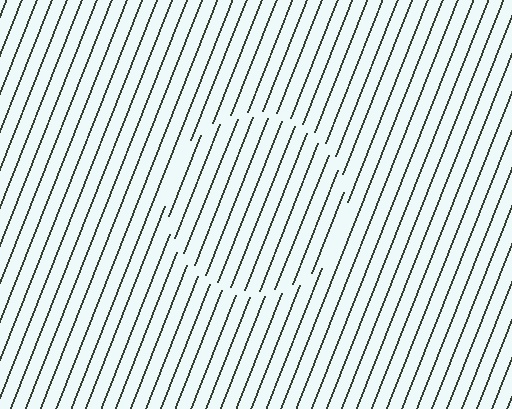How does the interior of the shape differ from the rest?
The interior of the shape contains the same grating, shifted by half a period — the contour is defined by the phase discontinuity where line-ends from the inner and outer gratings abut.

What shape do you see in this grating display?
An illusory circle. The interior of the shape contains the same grating, shifted by half a period — the contour is defined by the phase discontinuity where line-ends from the inner and outer gratings abut.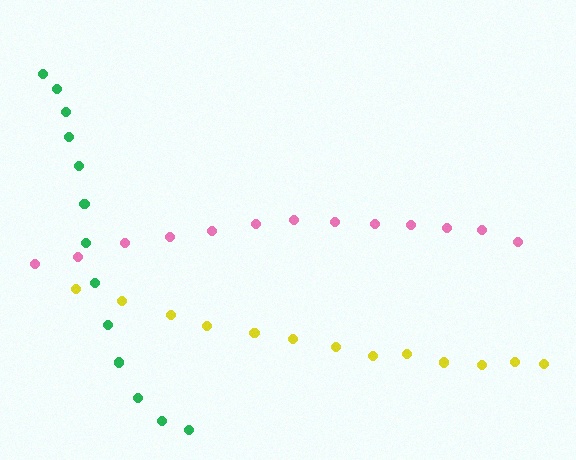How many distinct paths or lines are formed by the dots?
There are 3 distinct paths.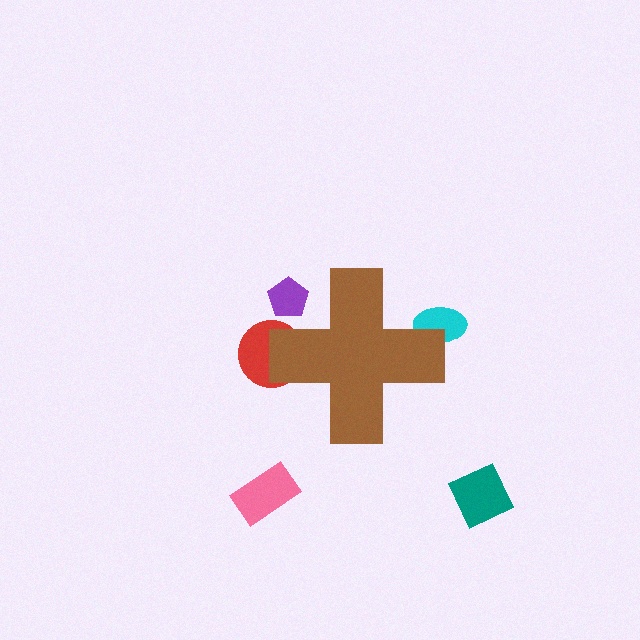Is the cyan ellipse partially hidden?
Yes, the cyan ellipse is partially hidden behind the brown cross.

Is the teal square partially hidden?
No, the teal square is fully visible.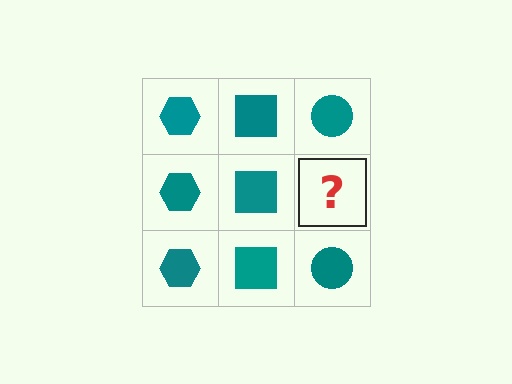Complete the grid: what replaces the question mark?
The question mark should be replaced with a teal circle.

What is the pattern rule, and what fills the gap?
The rule is that each column has a consistent shape. The gap should be filled with a teal circle.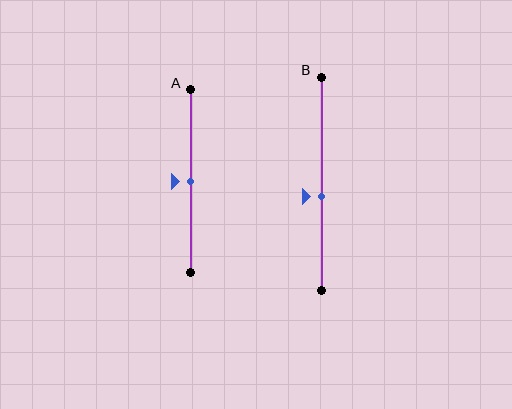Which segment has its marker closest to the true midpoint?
Segment A has its marker closest to the true midpoint.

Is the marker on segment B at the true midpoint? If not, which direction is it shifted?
No, the marker on segment B is shifted downward by about 6% of the segment length.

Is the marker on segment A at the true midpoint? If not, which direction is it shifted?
Yes, the marker on segment A is at the true midpoint.